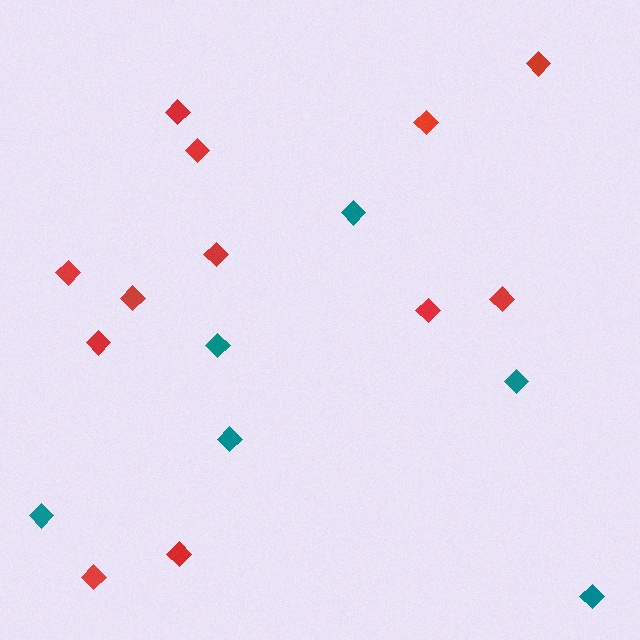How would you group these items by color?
There are 2 groups: one group of red diamonds (12) and one group of teal diamonds (6).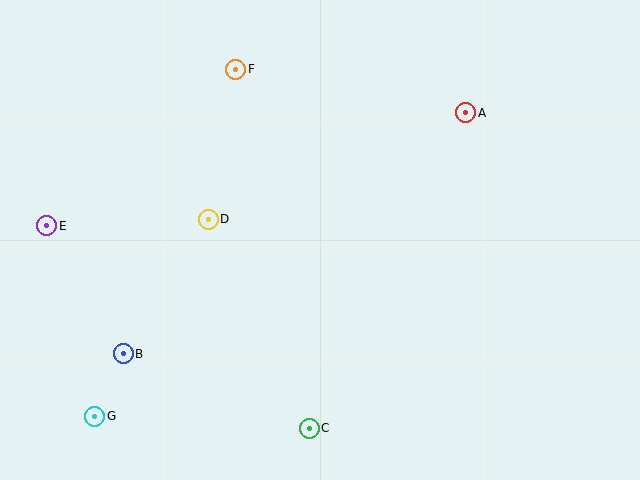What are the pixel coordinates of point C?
Point C is at (309, 428).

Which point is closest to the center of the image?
Point D at (208, 219) is closest to the center.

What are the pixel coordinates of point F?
Point F is at (236, 69).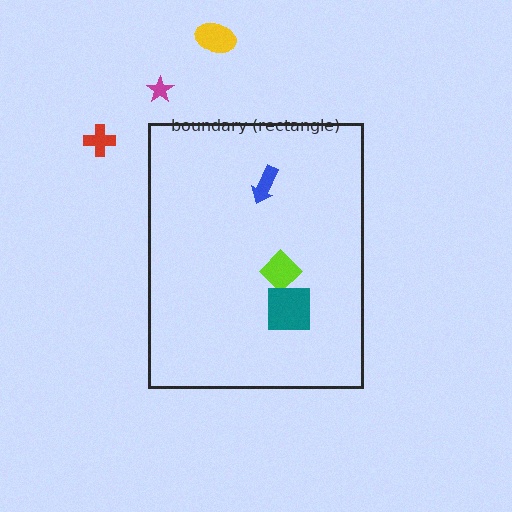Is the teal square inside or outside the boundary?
Inside.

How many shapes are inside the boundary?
3 inside, 3 outside.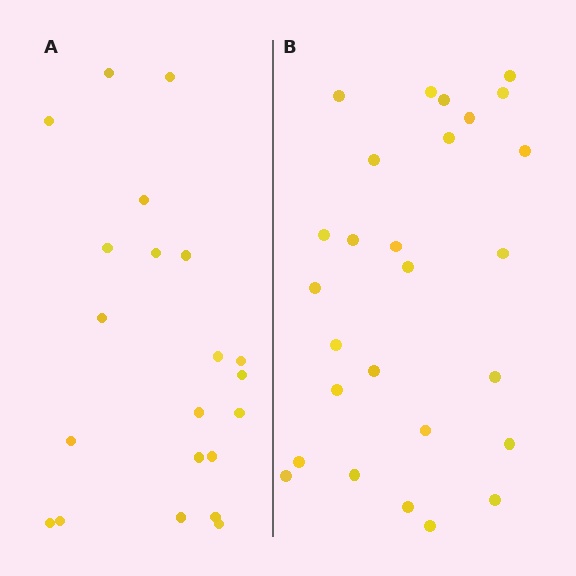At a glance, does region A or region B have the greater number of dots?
Region B (the right region) has more dots.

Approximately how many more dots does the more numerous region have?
Region B has about 6 more dots than region A.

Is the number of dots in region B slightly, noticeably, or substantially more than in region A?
Region B has noticeably more, but not dramatically so. The ratio is roughly 1.3 to 1.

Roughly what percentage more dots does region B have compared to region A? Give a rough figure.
About 30% more.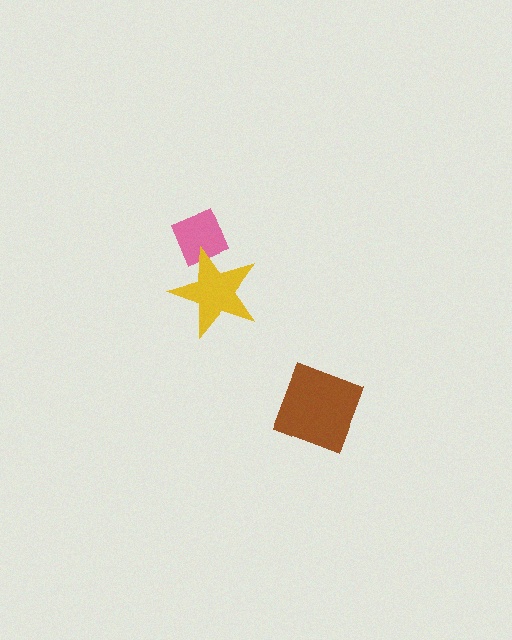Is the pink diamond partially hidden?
Yes, it is partially covered by another shape.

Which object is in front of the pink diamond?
The yellow star is in front of the pink diamond.